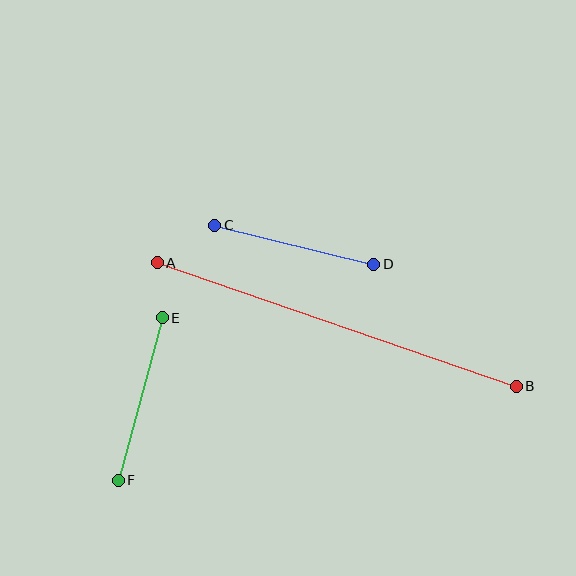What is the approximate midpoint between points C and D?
The midpoint is at approximately (294, 245) pixels.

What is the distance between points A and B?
The distance is approximately 380 pixels.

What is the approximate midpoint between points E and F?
The midpoint is at approximately (140, 399) pixels.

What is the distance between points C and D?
The distance is approximately 164 pixels.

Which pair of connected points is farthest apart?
Points A and B are farthest apart.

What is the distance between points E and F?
The distance is approximately 168 pixels.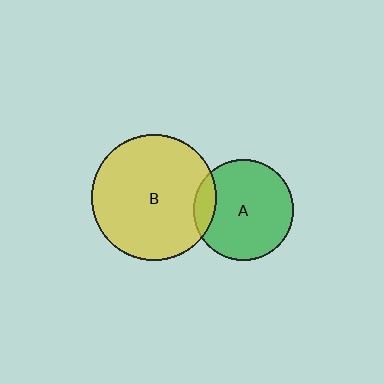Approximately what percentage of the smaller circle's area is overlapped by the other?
Approximately 15%.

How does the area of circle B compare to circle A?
Approximately 1.6 times.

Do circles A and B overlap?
Yes.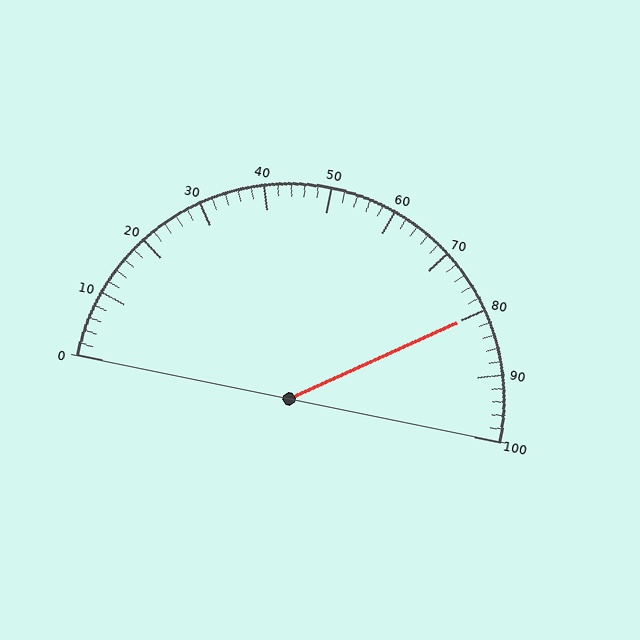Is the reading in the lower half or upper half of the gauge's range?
The reading is in the upper half of the range (0 to 100).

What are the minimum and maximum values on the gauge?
The gauge ranges from 0 to 100.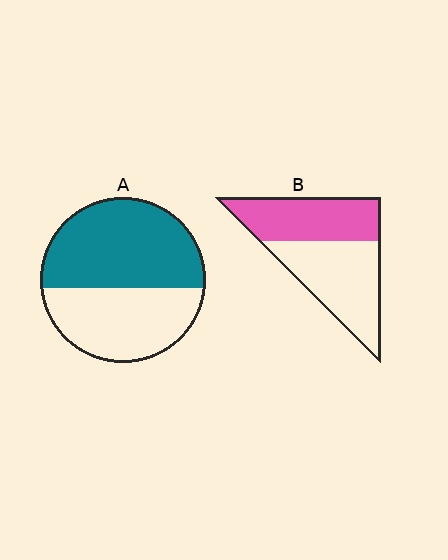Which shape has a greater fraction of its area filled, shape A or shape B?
Shape A.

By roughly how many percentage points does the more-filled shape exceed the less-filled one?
By roughly 10 percentage points (A over B).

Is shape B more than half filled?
No.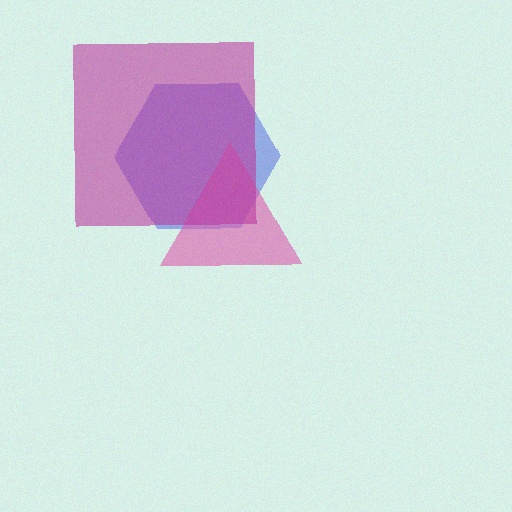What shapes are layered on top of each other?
The layered shapes are: a blue hexagon, a pink triangle, a magenta square.